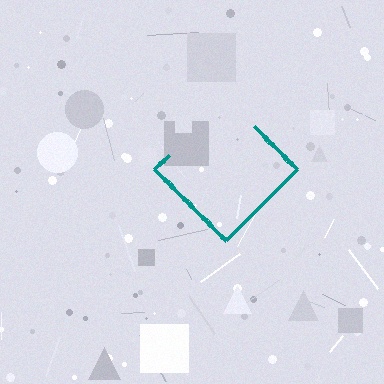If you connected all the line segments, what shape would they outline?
They would outline a diamond.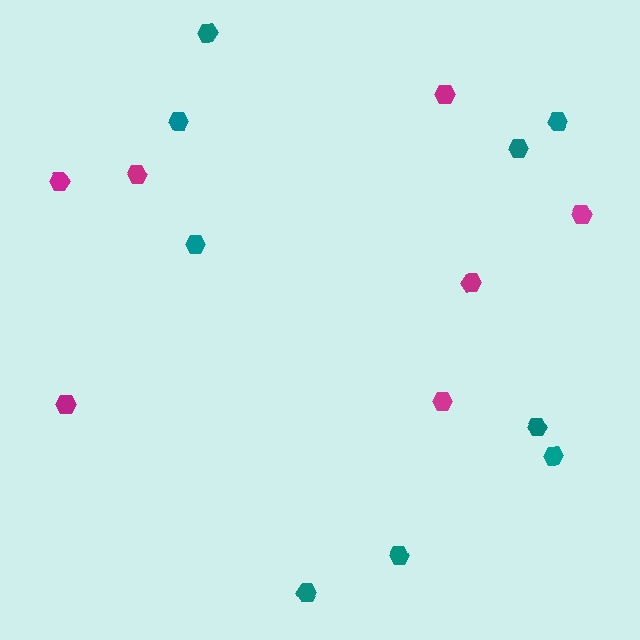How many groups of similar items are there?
There are 2 groups: one group of teal hexagons (9) and one group of magenta hexagons (7).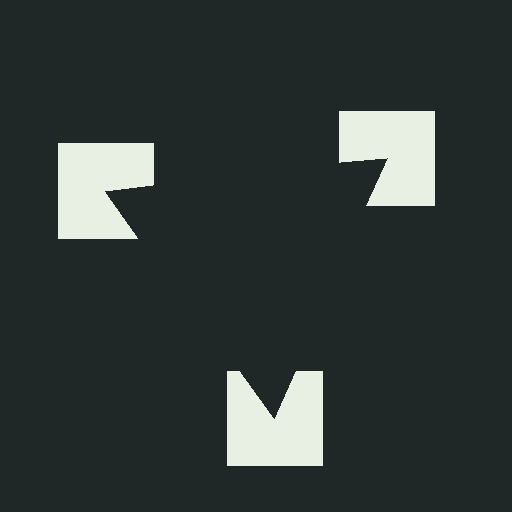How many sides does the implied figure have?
3 sides.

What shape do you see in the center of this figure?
An illusory triangle — its edges are inferred from the aligned wedge cuts in the notched squares, not physically drawn.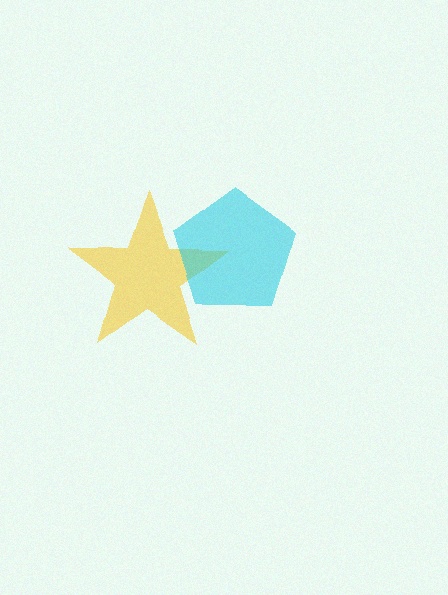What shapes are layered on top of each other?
The layered shapes are: a yellow star, a cyan pentagon.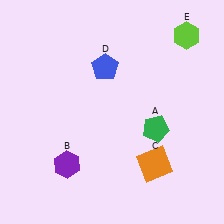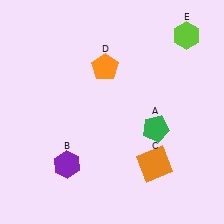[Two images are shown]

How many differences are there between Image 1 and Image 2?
There is 1 difference between the two images.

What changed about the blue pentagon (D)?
In Image 1, D is blue. In Image 2, it changed to orange.